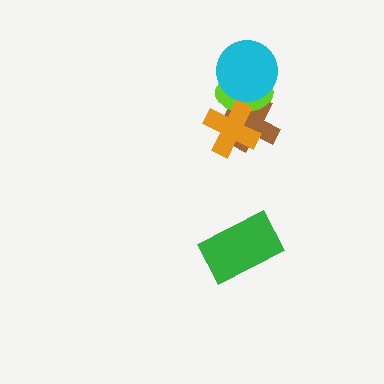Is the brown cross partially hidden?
Yes, it is partially covered by another shape.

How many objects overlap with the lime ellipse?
3 objects overlap with the lime ellipse.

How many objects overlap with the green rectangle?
0 objects overlap with the green rectangle.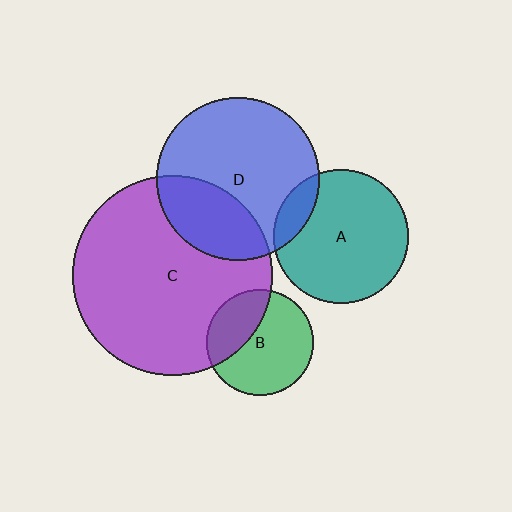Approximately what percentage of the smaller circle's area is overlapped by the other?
Approximately 30%.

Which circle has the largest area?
Circle C (purple).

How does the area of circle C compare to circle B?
Approximately 3.5 times.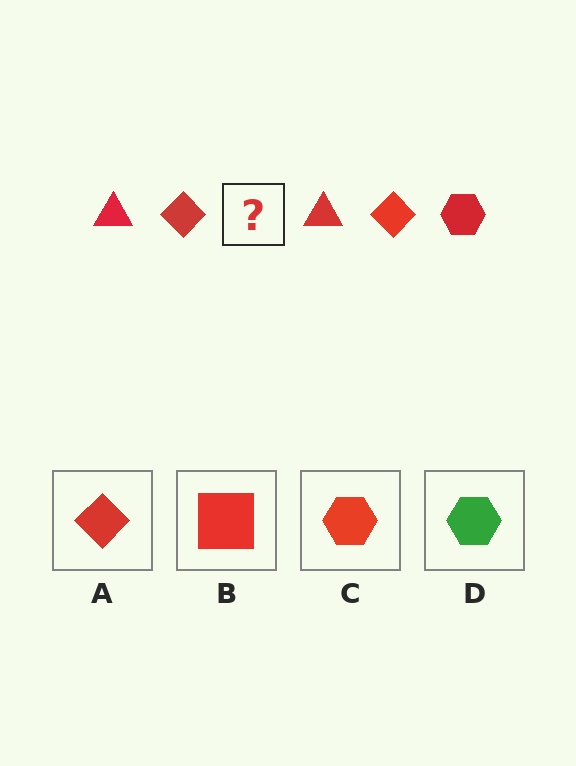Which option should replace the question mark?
Option C.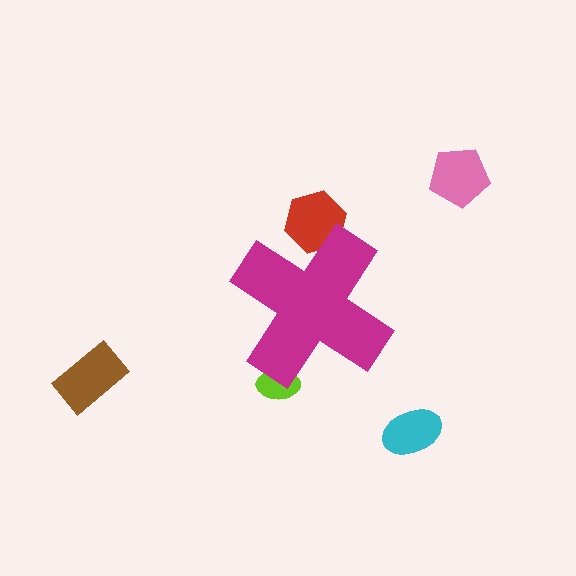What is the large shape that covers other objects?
A magenta cross.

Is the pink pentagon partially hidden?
No, the pink pentagon is fully visible.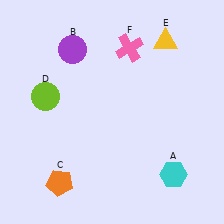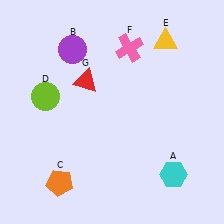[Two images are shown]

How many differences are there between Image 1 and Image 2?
There is 1 difference between the two images.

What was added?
A red triangle (G) was added in Image 2.